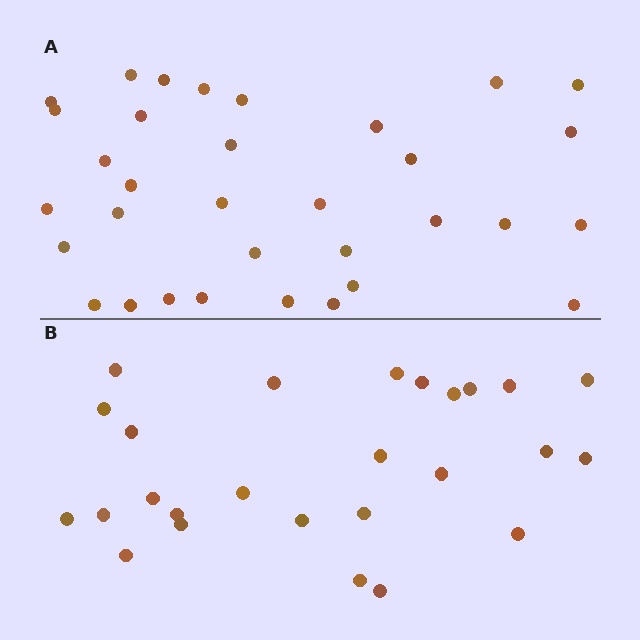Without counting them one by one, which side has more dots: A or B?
Region A (the top region) has more dots.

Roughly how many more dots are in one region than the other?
Region A has roughly 8 or so more dots than region B.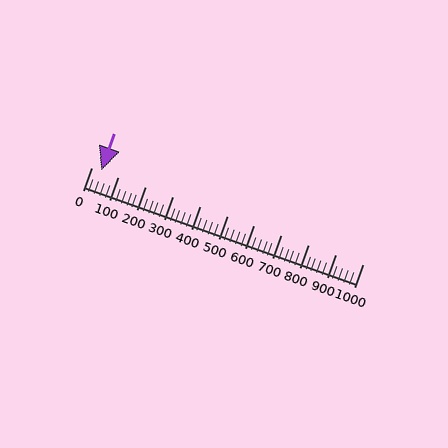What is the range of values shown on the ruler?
The ruler shows values from 0 to 1000.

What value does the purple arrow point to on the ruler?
The purple arrow points to approximately 36.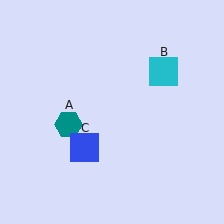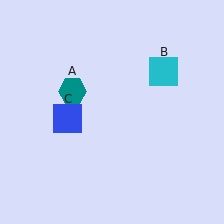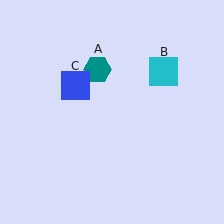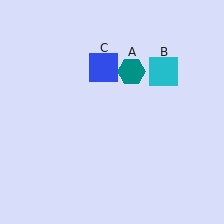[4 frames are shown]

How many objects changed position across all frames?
2 objects changed position: teal hexagon (object A), blue square (object C).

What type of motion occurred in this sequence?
The teal hexagon (object A), blue square (object C) rotated clockwise around the center of the scene.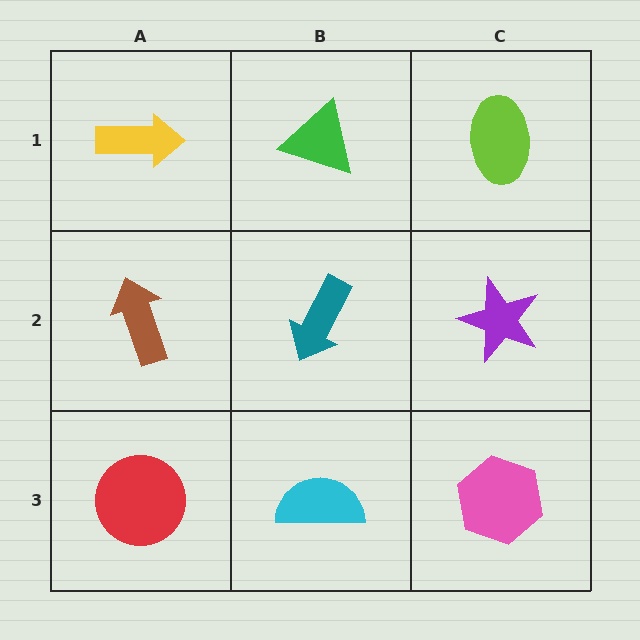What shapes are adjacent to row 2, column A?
A yellow arrow (row 1, column A), a red circle (row 3, column A), a teal arrow (row 2, column B).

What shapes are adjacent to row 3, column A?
A brown arrow (row 2, column A), a cyan semicircle (row 3, column B).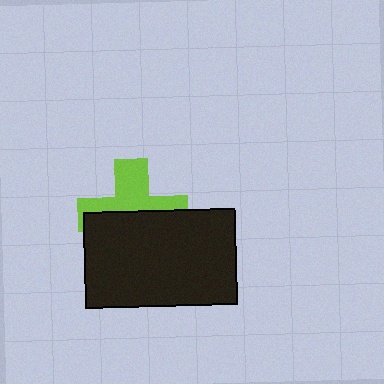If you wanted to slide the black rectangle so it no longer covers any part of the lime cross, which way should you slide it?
Slide it down — that is the most direct way to separate the two shapes.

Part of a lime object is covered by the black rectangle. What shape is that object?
It is a cross.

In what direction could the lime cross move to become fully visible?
The lime cross could move up. That would shift it out from behind the black rectangle entirely.